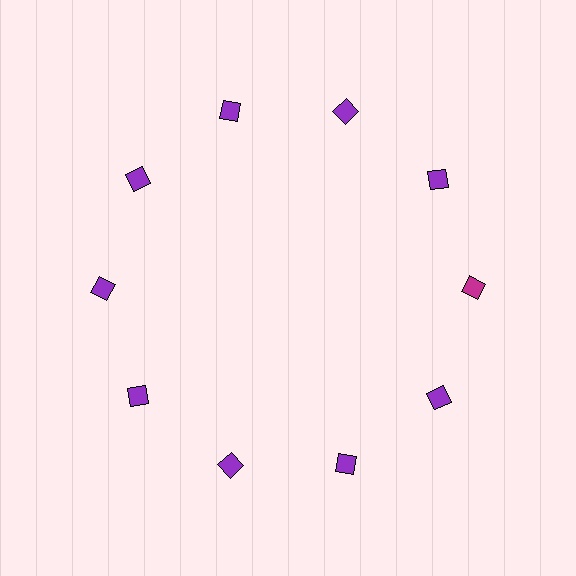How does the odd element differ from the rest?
It has a different color: magenta instead of purple.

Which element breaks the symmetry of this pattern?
The magenta square at roughly the 3 o'clock position breaks the symmetry. All other shapes are purple squares.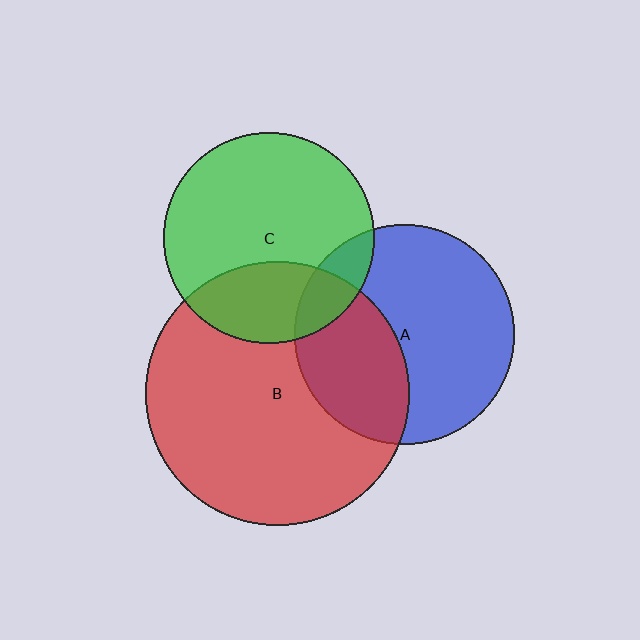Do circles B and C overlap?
Yes.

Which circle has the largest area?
Circle B (red).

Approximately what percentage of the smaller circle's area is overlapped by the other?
Approximately 30%.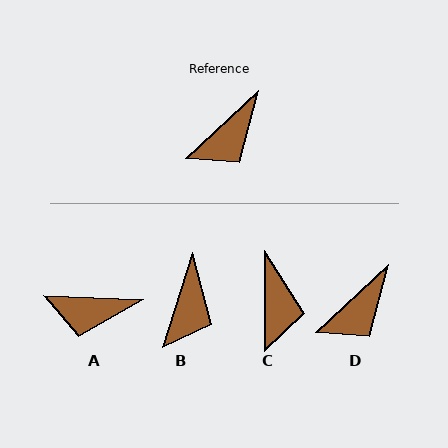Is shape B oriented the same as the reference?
No, it is off by about 29 degrees.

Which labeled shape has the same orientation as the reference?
D.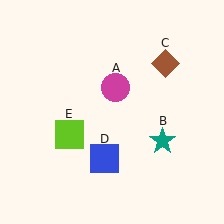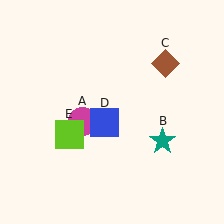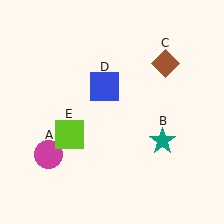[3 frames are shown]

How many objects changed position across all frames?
2 objects changed position: magenta circle (object A), blue square (object D).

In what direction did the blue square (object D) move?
The blue square (object D) moved up.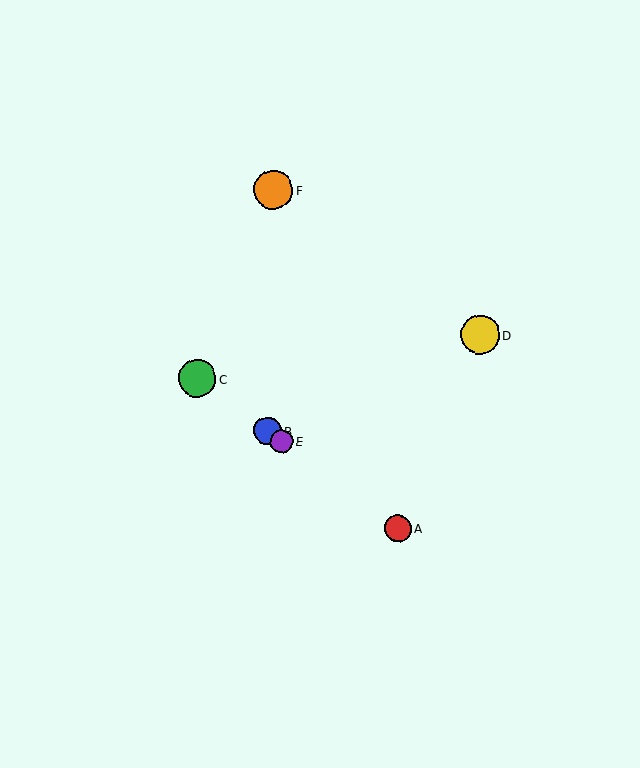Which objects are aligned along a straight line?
Objects A, B, C, E are aligned along a straight line.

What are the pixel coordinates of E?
Object E is at (282, 441).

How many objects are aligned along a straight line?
4 objects (A, B, C, E) are aligned along a straight line.